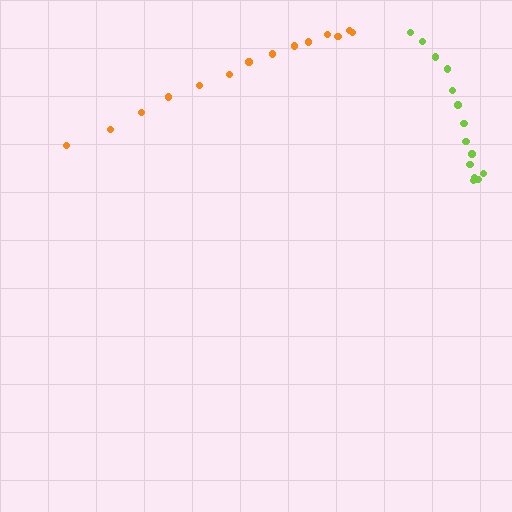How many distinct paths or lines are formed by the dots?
There are 2 distinct paths.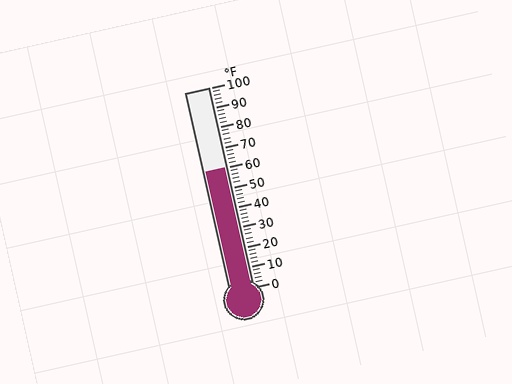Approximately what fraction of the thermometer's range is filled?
The thermometer is filled to approximately 60% of its range.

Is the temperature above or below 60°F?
The temperature is at 60°F.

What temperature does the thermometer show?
The thermometer shows approximately 60°F.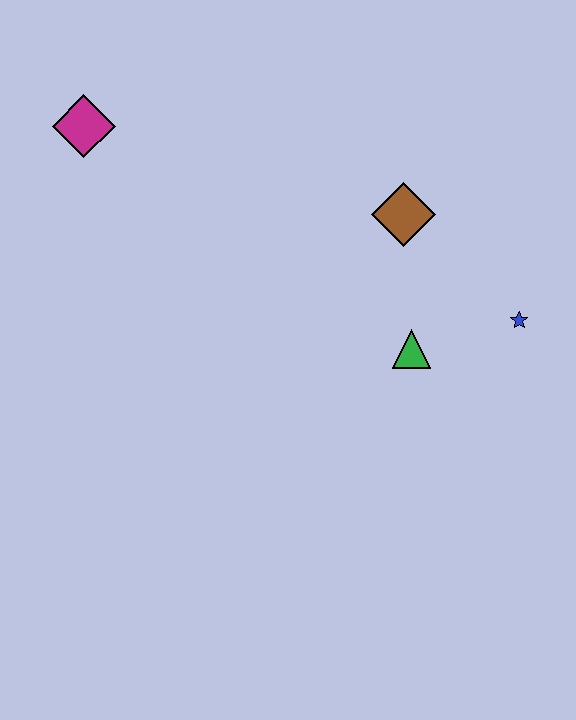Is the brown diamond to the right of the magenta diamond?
Yes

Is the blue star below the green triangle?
No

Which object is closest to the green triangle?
The blue star is closest to the green triangle.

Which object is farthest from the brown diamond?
The magenta diamond is farthest from the brown diamond.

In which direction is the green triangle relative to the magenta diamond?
The green triangle is to the right of the magenta diamond.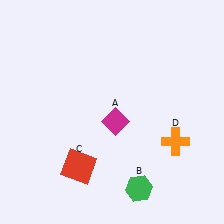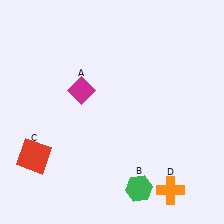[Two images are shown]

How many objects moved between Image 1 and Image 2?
3 objects moved between the two images.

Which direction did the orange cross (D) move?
The orange cross (D) moved down.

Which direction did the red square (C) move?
The red square (C) moved left.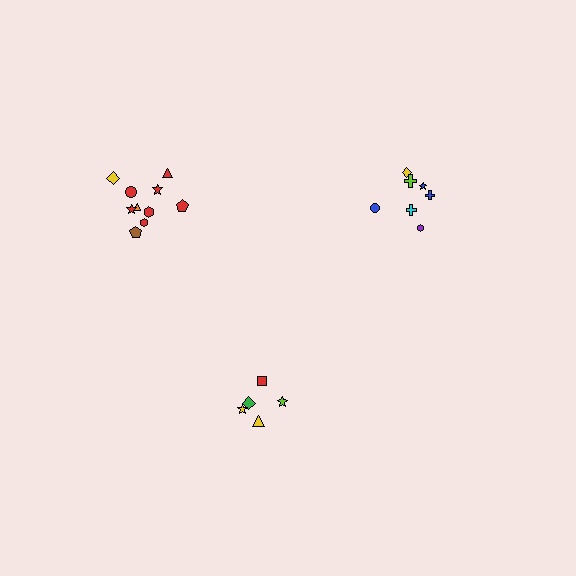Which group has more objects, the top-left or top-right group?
The top-left group.